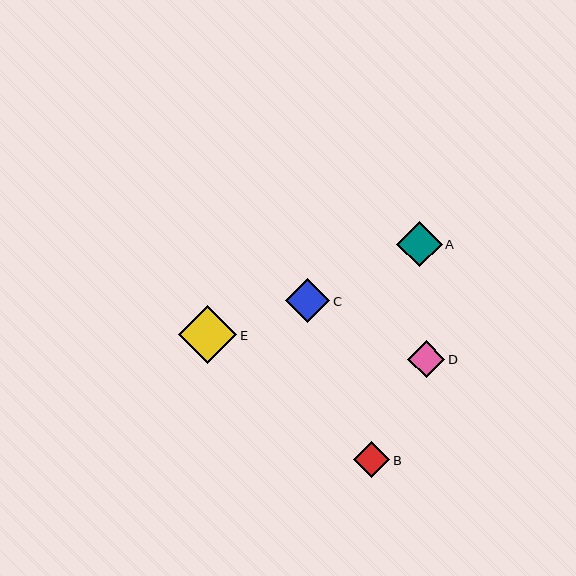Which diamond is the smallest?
Diamond B is the smallest with a size of approximately 36 pixels.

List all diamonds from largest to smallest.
From largest to smallest: E, A, C, D, B.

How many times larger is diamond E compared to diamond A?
Diamond E is approximately 1.3 times the size of diamond A.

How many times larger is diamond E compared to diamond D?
Diamond E is approximately 1.6 times the size of diamond D.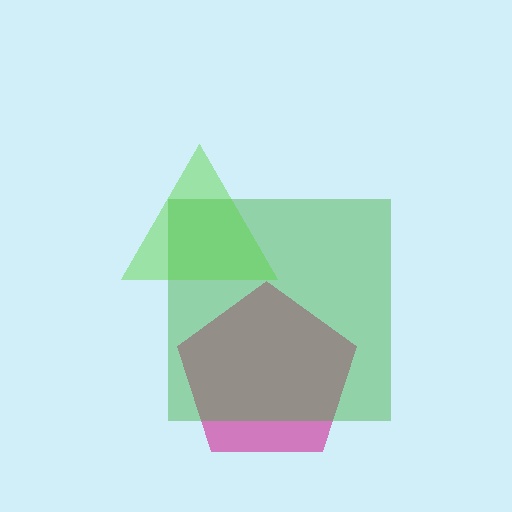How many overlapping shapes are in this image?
There are 3 overlapping shapes in the image.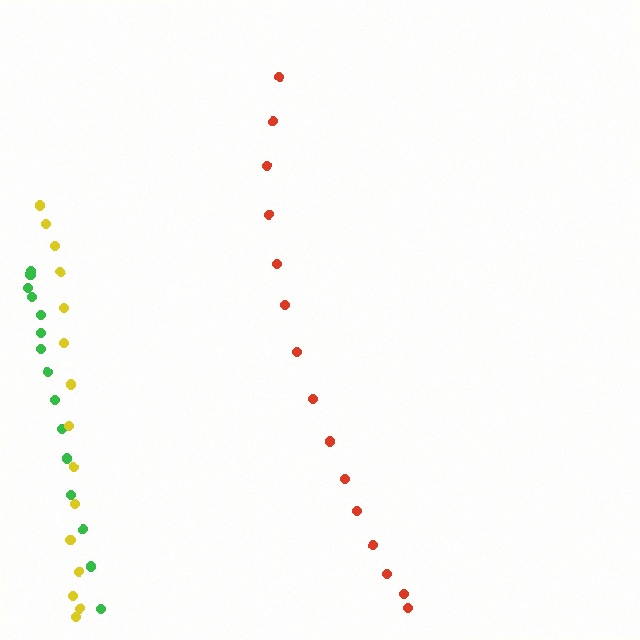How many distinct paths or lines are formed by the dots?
There are 3 distinct paths.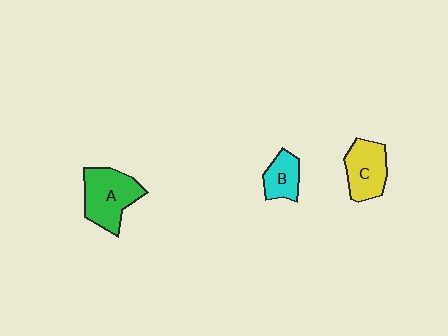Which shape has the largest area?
Shape A (green).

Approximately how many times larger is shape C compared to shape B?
Approximately 1.5 times.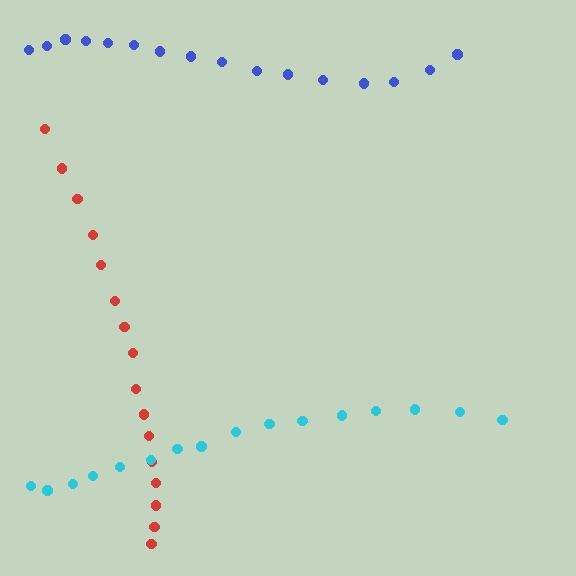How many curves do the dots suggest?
There are 3 distinct paths.